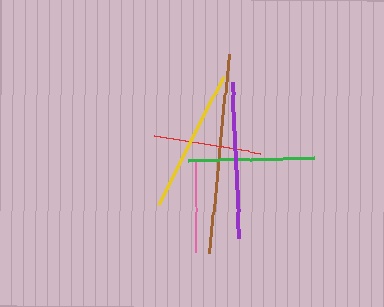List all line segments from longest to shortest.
From longest to shortest: brown, purple, yellow, green, red, pink.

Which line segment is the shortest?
The pink line is the shortest at approximately 90 pixels.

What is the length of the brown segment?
The brown segment is approximately 199 pixels long.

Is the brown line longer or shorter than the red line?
The brown line is longer than the red line.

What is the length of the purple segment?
The purple segment is approximately 157 pixels long.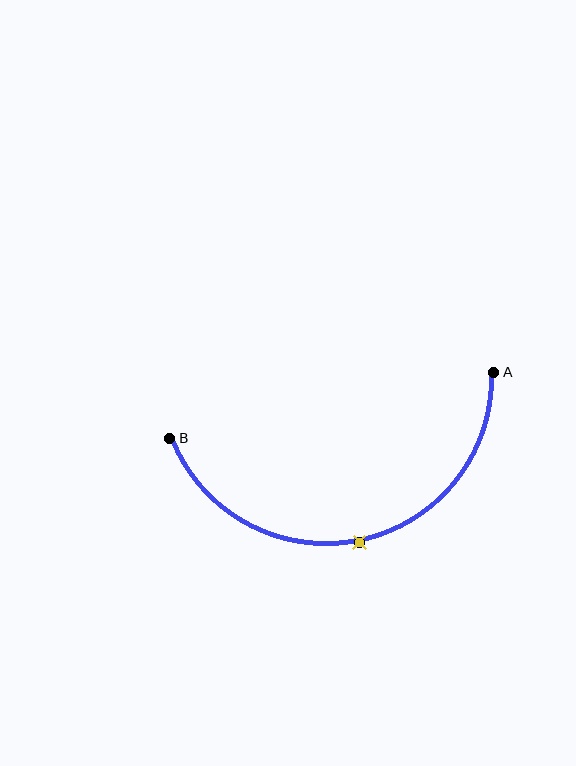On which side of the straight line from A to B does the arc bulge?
The arc bulges below the straight line connecting A and B.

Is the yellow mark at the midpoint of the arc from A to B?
Yes. The yellow mark lies on the arc at equal arc-length from both A and B — it is the arc midpoint.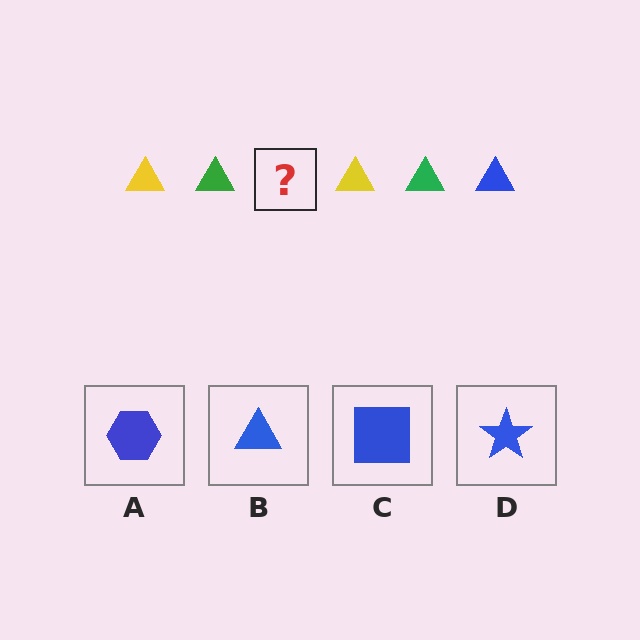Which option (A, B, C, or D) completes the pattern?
B.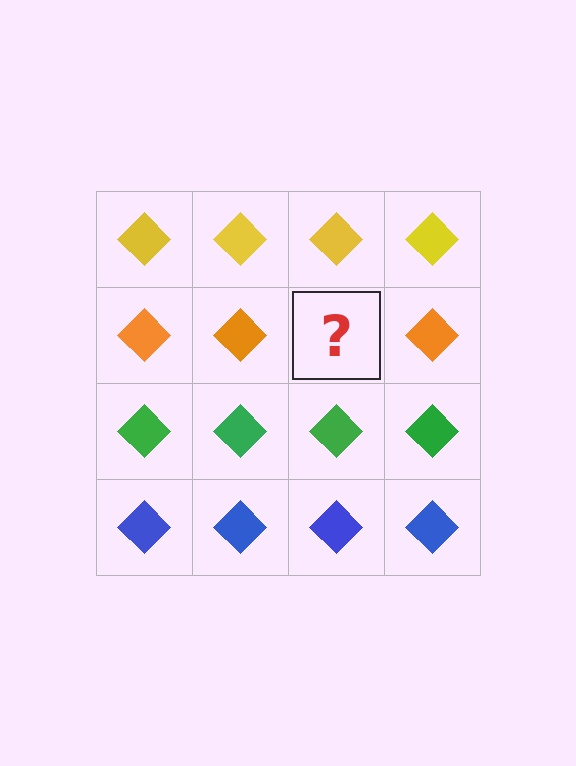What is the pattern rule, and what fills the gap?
The rule is that each row has a consistent color. The gap should be filled with an orange diamond.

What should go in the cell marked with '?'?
The missing cell should contain an orange diamond.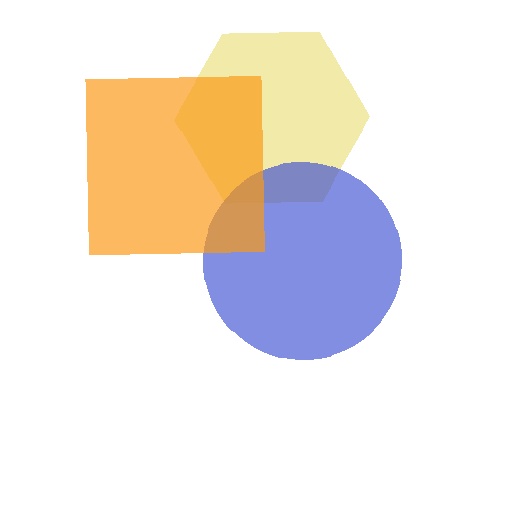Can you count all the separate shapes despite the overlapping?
Yes, there are 3 separate shapes.